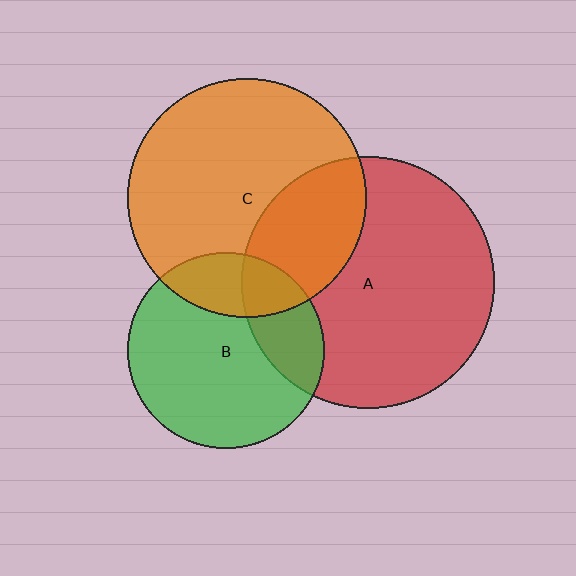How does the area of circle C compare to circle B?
Approximately 1.5 times.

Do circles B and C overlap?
Yes.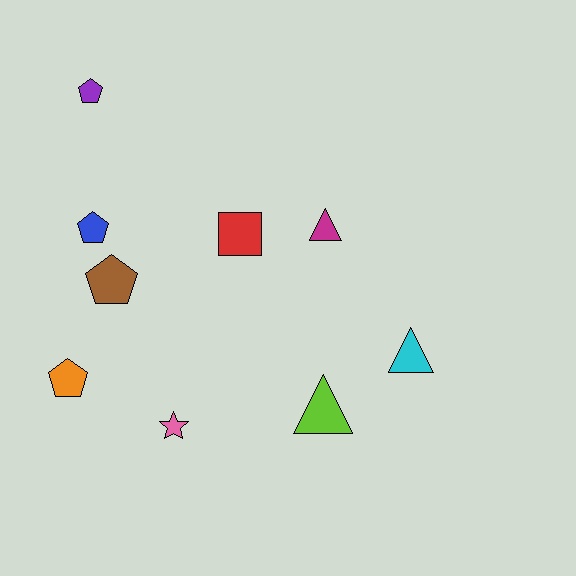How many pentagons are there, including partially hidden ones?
There are 4 pentagons.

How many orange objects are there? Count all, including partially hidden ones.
There is 1 orange object.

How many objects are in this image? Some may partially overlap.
There are 9 objects.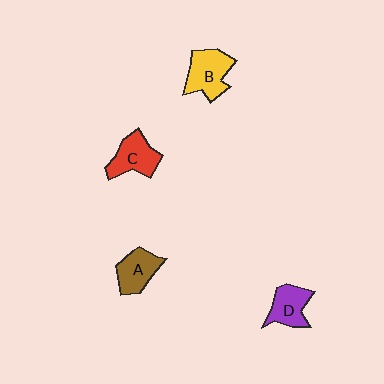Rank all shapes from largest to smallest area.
From largest to smallest: B (yellow), C (red), A (brown), D (purple).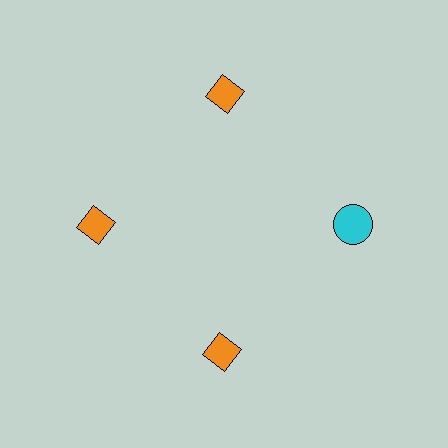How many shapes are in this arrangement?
There are 4 shapes arranged in a ring pattern.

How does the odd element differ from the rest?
It differs in both color (cyan instead of orange) and shape (circle instead of diamond).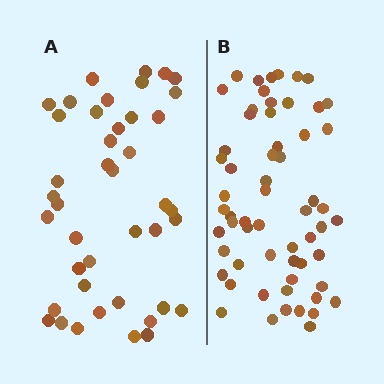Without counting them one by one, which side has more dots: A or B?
Region B (the right region) has more dots.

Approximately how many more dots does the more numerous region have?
Region B has approximately 20 more dots than region A.